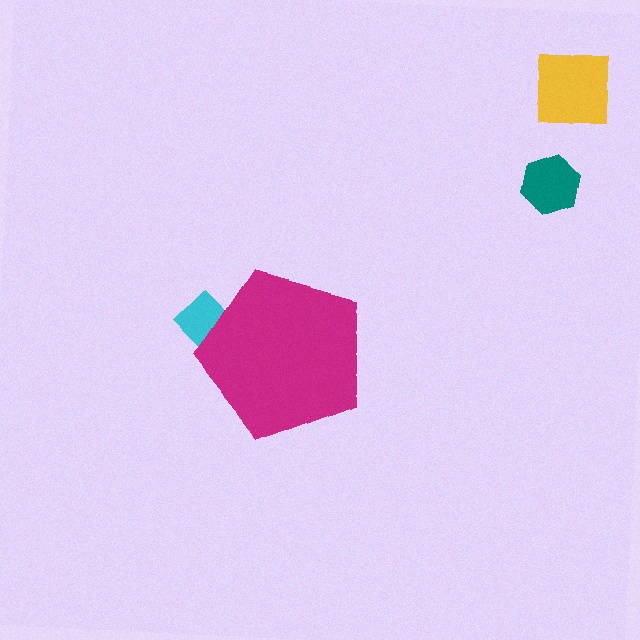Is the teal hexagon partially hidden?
No, the teal hexagon is fully visible.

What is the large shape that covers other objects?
A magenta pentagon.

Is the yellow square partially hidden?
No, the yellow square is fully visible.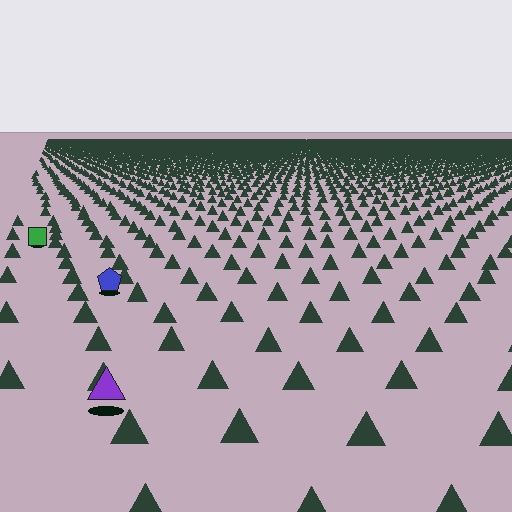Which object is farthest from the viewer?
The green square is farthest from the viewer. It appears smaller and the ground texture around it is denser.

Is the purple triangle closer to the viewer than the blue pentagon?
Yes. The purple triangle is closer — you can tell from the texture gradient: the ground texture is coarser near it.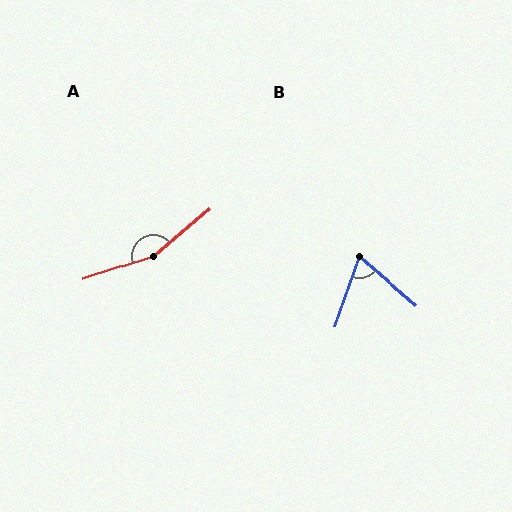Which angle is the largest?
A, at approximately 158 degrees.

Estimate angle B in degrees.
Approximately 68 degrees.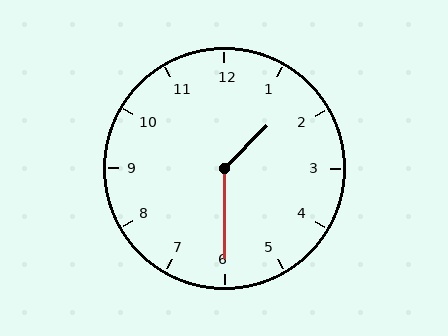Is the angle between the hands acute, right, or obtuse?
It is obtuse.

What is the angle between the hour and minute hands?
Approximately 135 degrees.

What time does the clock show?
1:30.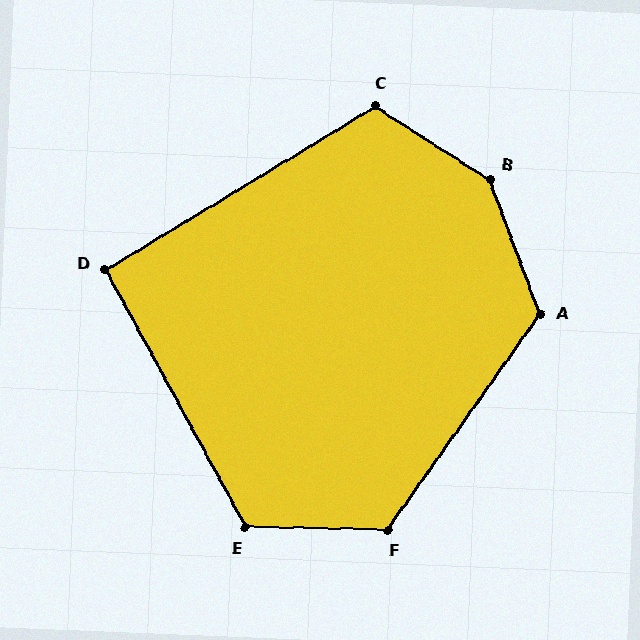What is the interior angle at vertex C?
Approximately 116 degrees (obtuse).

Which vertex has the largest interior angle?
B, at approximately 143 degrees.